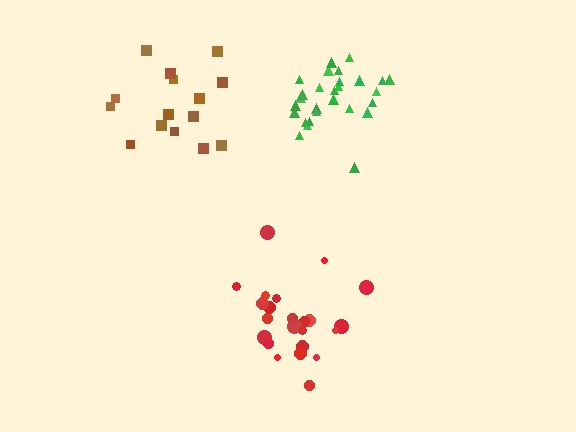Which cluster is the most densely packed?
Green.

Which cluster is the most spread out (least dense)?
Brown.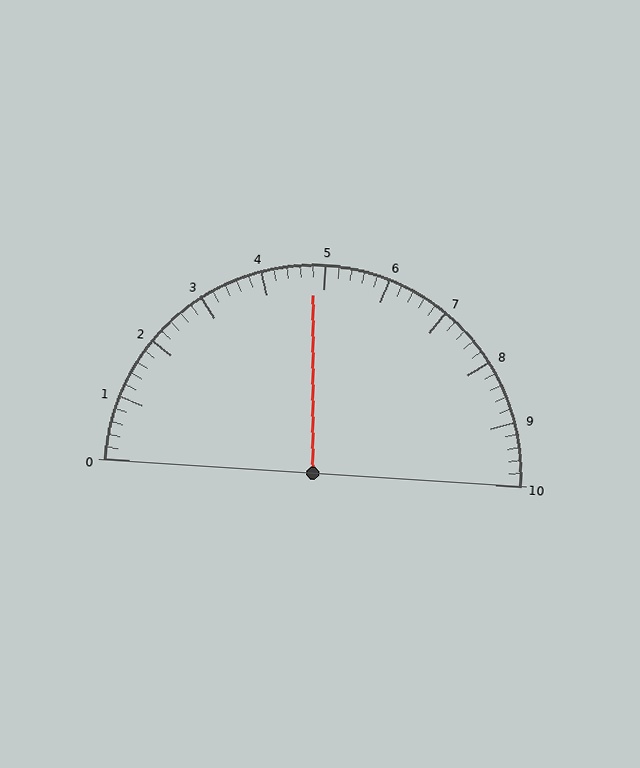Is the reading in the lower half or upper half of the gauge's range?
The reading is in the lower half of the range (0 to 10).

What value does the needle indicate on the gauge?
The needle indicates approximately 4.8.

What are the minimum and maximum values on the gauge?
The gauge ranges from 0 to 10.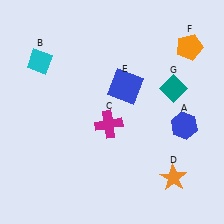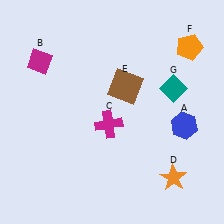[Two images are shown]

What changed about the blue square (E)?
In Image 1, E is blue. In Image 2, it changed to brown.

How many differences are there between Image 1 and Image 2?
There are 2 differences between the two images.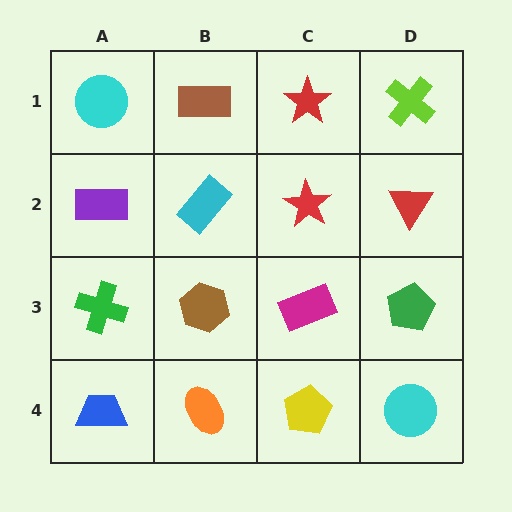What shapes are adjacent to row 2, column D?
A lime cross (row 1, column D), a green pentagon (row 3, column D), a red star (row 2, column C).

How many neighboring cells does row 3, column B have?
4.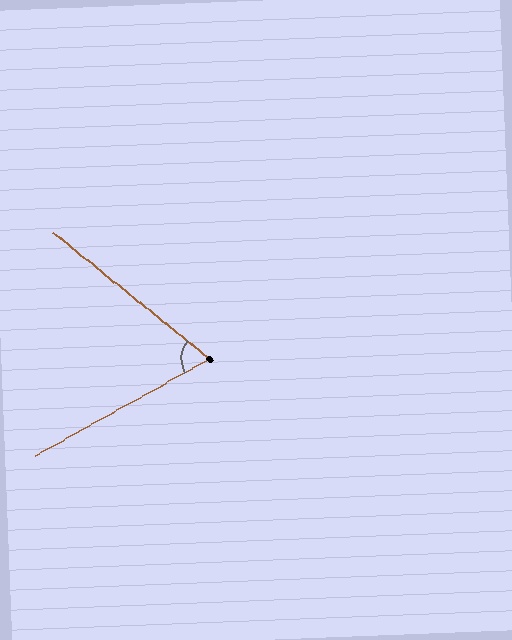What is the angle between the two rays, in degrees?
Approximately 68 degrees.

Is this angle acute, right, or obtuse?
It is acute.